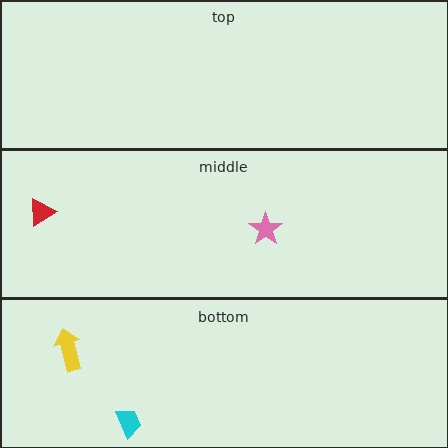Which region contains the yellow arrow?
The bottom region.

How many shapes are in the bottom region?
2.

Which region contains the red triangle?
The middle region.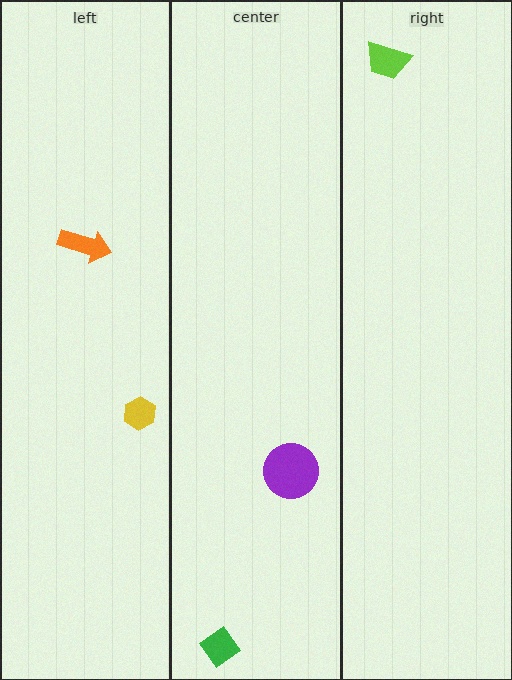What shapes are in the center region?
The purple circle, the green diamond.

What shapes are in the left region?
The orange arrow, the yellow hexagon.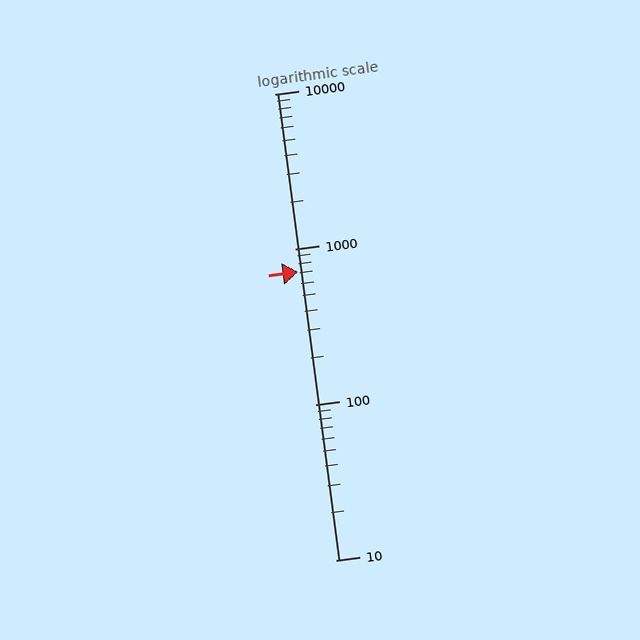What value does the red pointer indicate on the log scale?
The pointer indicates approximately 720.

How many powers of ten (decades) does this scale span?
The scale spans 3 decades, from 10 to 10000.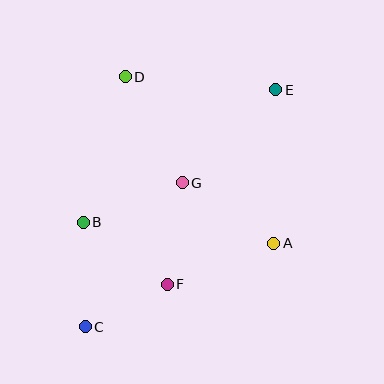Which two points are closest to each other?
Points C and F are closest to each other.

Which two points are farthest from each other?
Points C and E are farthest from each other.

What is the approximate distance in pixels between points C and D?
The distance between C and D is approximately 253 pixels.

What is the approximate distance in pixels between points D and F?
The distance between D and F is approximately 212 pixels.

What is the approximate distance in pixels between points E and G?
The distance between E and G is approximately 132 pixels.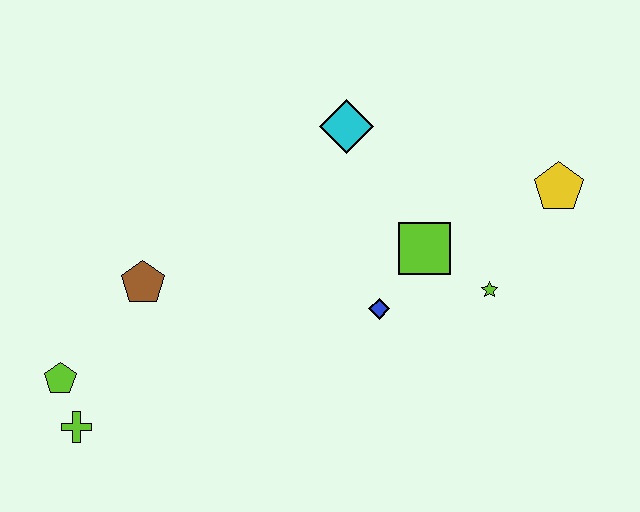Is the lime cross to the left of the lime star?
Yes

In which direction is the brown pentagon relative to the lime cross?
The brown pentagon is above the lime cross.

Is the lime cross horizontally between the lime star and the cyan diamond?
No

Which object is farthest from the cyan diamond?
The lime cross is farthest from the cyan diamond.